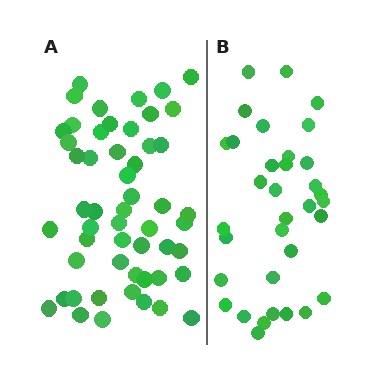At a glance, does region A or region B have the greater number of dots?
Region A (the left region) has more dots.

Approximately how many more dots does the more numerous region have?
Region A has approximately 20 more dots than region B.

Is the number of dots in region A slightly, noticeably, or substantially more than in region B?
Region A has substantially more. The ratio is roughly 1.6 to 1.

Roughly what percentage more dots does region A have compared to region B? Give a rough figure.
About 55% more.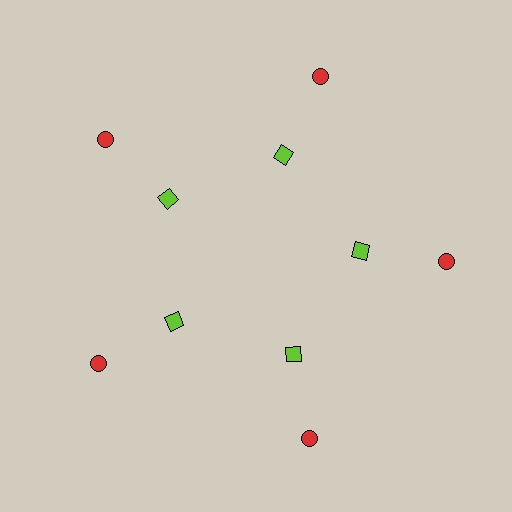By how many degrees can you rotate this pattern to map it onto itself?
The pattern maps onto itself every 72 degrees of rotation.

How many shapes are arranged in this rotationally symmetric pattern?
There are 10 shapes, arranged in 5 groups of 2.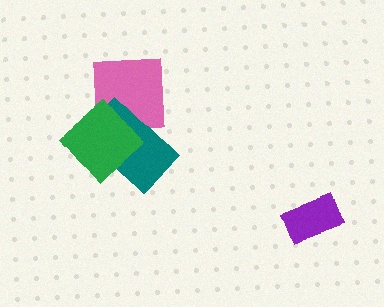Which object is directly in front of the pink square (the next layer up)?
The teal rectangle is directly in front of the pink square.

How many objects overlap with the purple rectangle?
0 objects overlap with the purple rectangle.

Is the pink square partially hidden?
Yes, it is partially covered by another shape.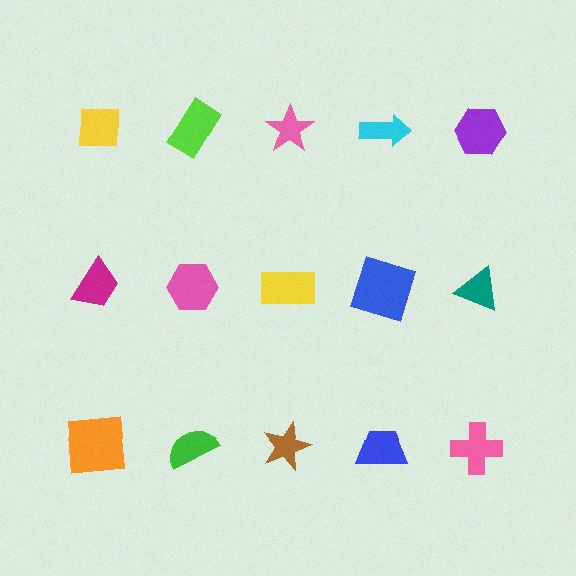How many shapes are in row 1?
5 shapes.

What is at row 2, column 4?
A blue square.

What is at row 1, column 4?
A cyan arrow.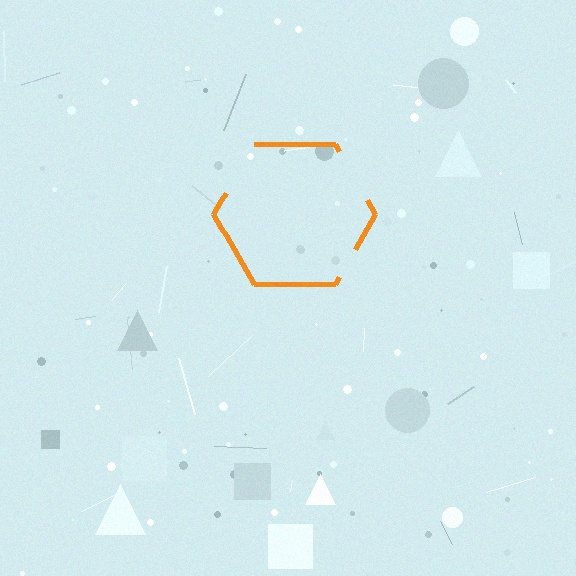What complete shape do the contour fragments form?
The contour fragments form a hexagon.